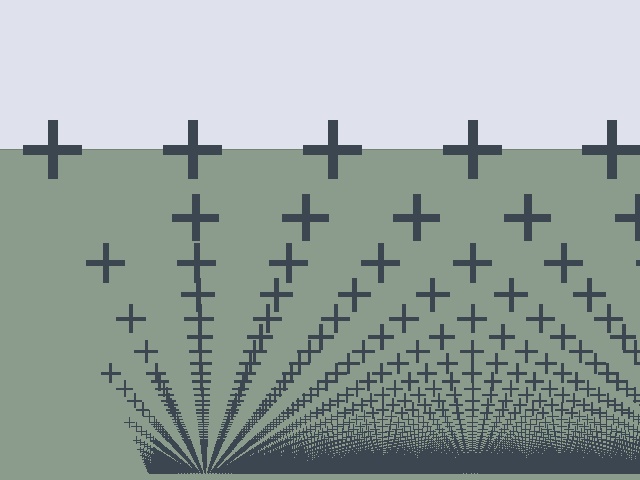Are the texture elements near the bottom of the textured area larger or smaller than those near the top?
Smaller. The gradient is inverted — elements near the bottom are smaller and denser.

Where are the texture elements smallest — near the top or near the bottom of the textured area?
Near the bottom.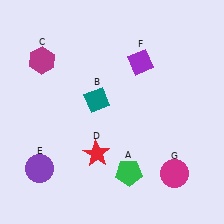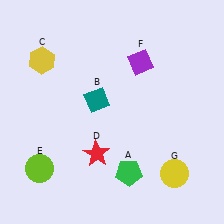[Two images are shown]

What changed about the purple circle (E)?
In Image 1, E is purple. In Image 2, it changed to lime.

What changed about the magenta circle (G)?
In Image 1, G is magenta. In Image 2, it changed to yellow.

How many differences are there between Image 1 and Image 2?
There are 3 differences between the two images.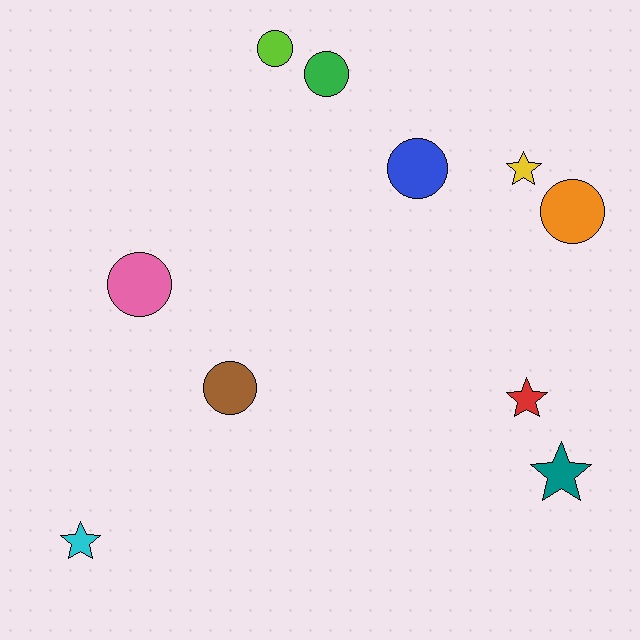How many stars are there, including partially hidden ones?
There are 4 stars.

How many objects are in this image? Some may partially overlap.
There are 10 objects.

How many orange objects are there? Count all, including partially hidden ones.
There is 1 orange object.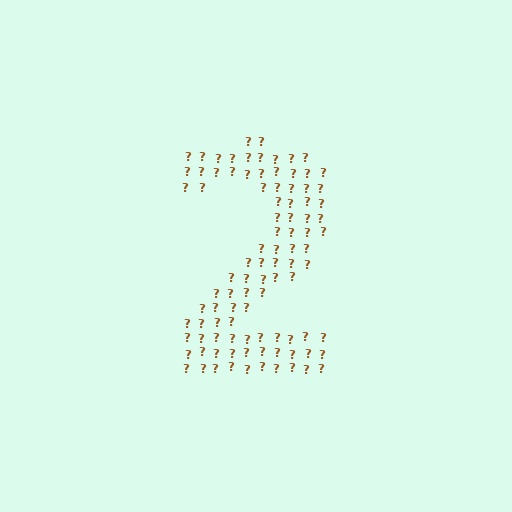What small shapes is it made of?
It is made of small question marks.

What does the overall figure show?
The overall figure shows the digit 2.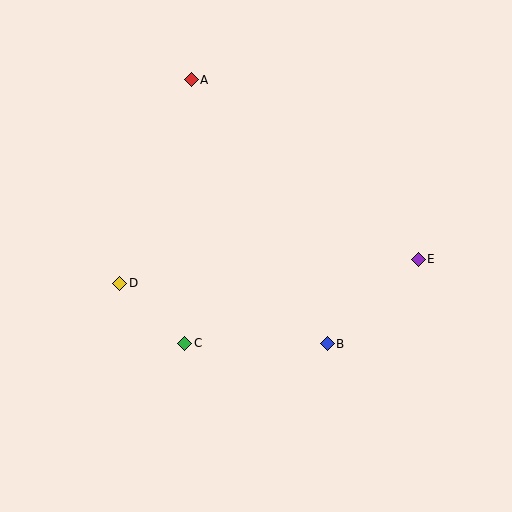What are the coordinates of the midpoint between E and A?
The midpoint between E and A is at (305, 169).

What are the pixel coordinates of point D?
Point D is at (120, 283).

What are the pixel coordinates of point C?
Point C is at (184, 343).